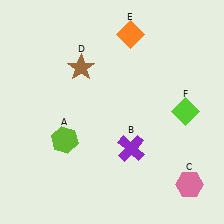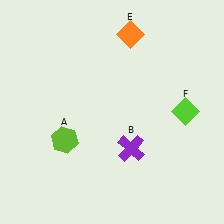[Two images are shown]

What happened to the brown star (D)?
The brown star (D) was removed in Image 2. It was in the top-left area of Image 1.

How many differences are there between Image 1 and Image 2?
There are 2 differences between the two images.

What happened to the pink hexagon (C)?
The pink hexagon (C) was removed in Image 2. It was in the bottom-right area of Image 1.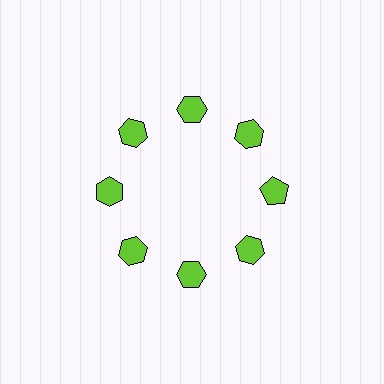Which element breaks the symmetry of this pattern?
The lime pentagon at roughly the 3 o'clock position breaks the symmetry. All other shapes are lime hexagons.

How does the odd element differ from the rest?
It has a different shape: pentagon instead of hexagon.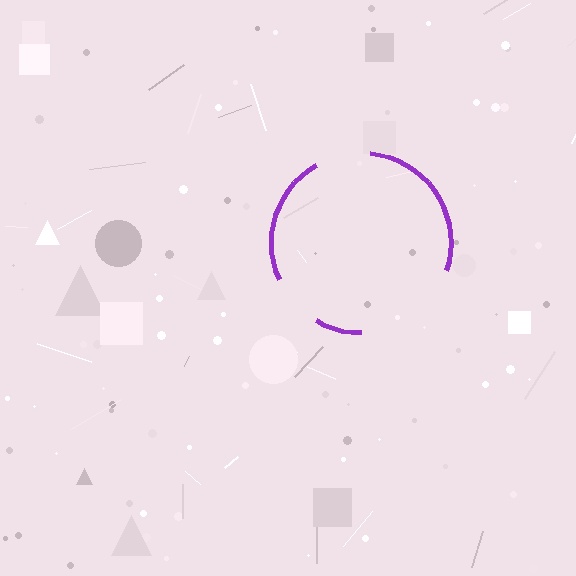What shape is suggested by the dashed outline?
The dashed outline suggests a circle.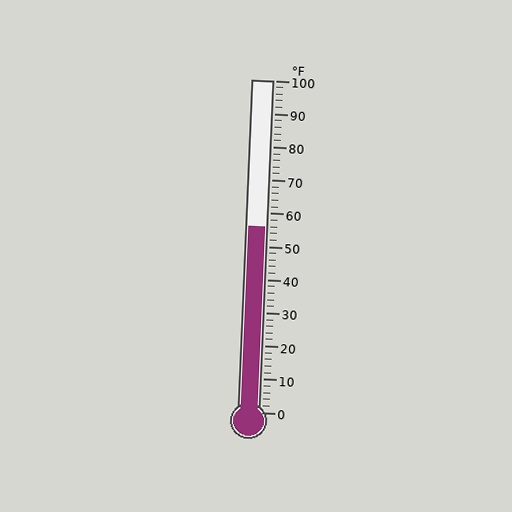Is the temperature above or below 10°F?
The temperature is above 10°F.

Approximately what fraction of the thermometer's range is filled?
The thermometer is filled to approximately 55% of its range.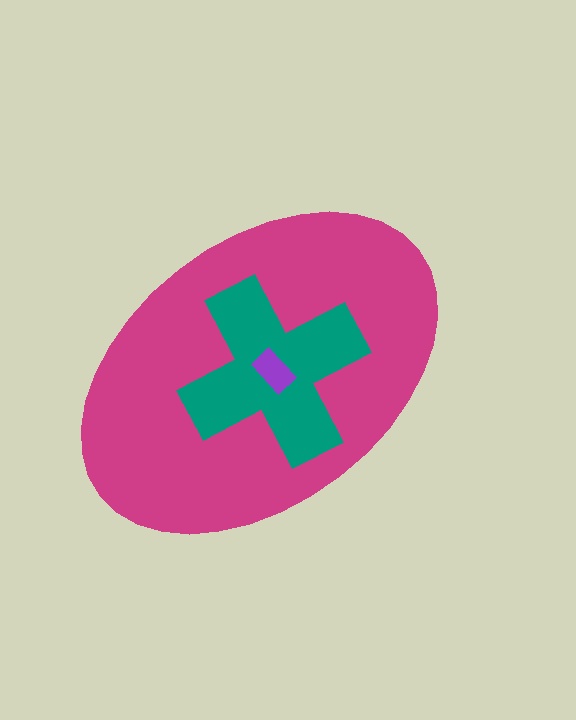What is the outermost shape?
The magenta ellipse.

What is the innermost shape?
The purple rectangle.